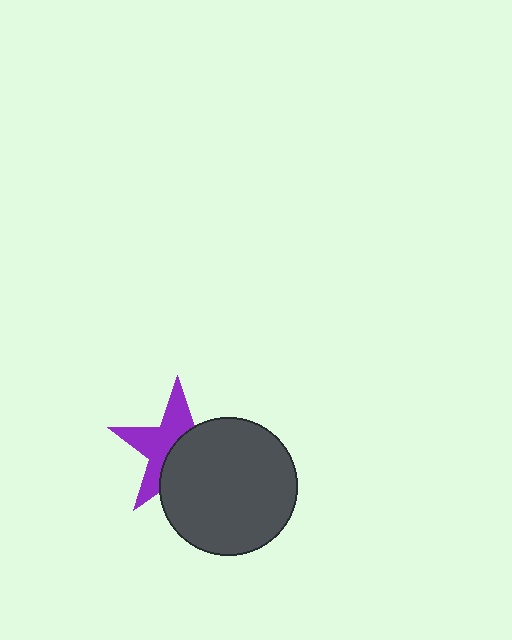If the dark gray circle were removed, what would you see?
You would see the complete purple star.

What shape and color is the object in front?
The object in front is a dark gray circle.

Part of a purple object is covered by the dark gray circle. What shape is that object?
It is a star.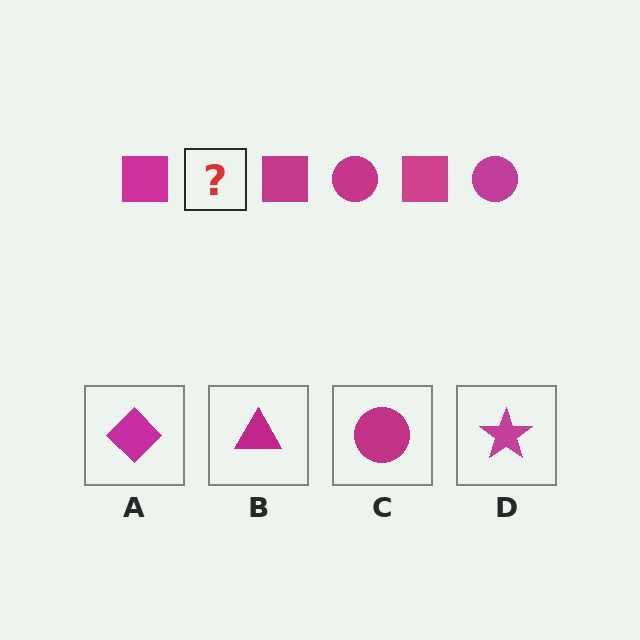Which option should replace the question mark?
Option C.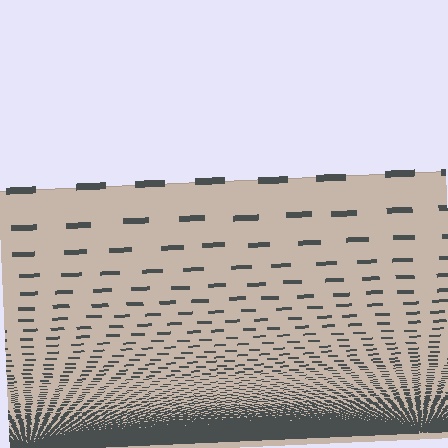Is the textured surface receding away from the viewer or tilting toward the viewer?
The surface appears to tilt toward the viewer. Texture elements get larger and sparser toward the top.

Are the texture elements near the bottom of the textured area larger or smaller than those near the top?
Smaller. The gradient is inverted — elements near the bottom are smaller and denser.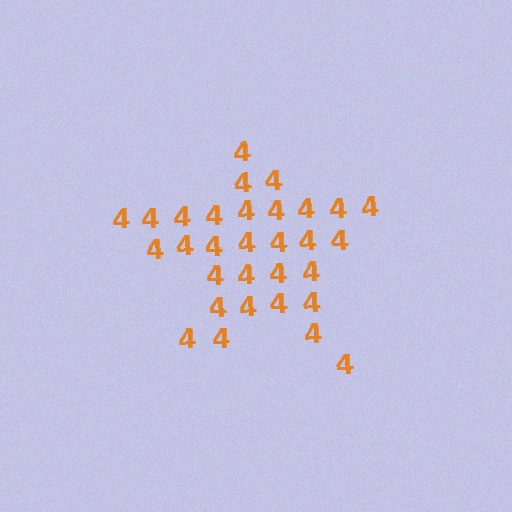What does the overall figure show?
The overall figure shows a star.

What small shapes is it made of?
It is made of small digit 4's.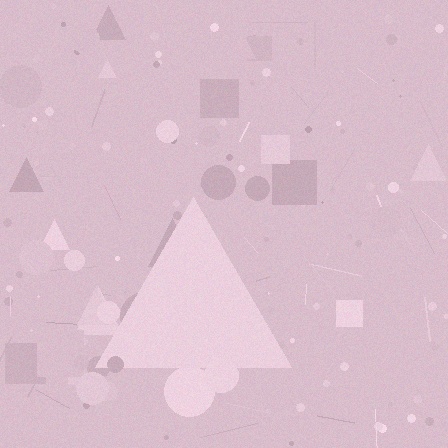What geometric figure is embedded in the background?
A triangle is embedded in the background.